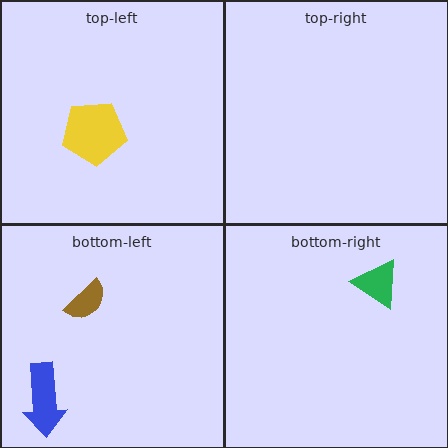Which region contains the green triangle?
The bottom-right region.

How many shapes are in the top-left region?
1.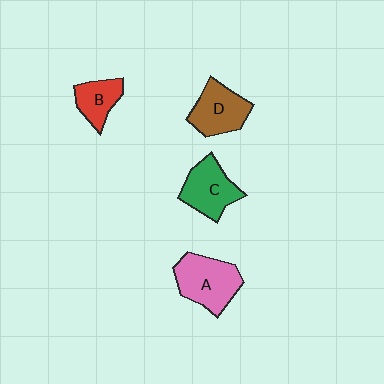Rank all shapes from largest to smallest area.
From largest to smallest: A (pink), C (green), D (brown), B (red).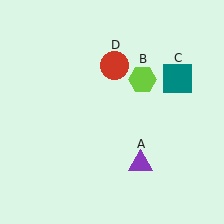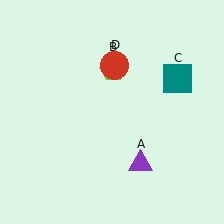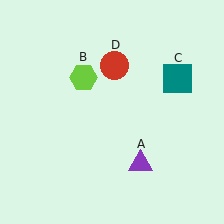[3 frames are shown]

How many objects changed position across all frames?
1 object changed position: lime hexagon (object B).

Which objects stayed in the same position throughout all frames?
Purple triangle (object A) and teal square (object C) and red circle (object D) remained stationary.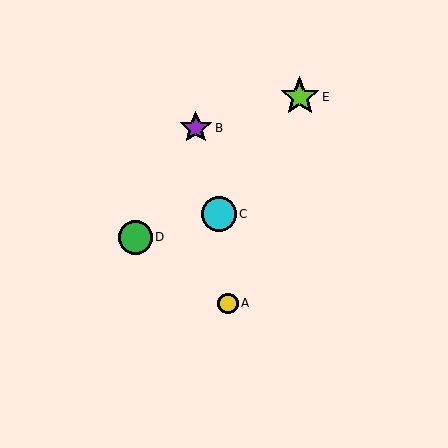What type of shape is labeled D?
Shape D is a green circle.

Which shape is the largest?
The lime star (labeled E) is the largest.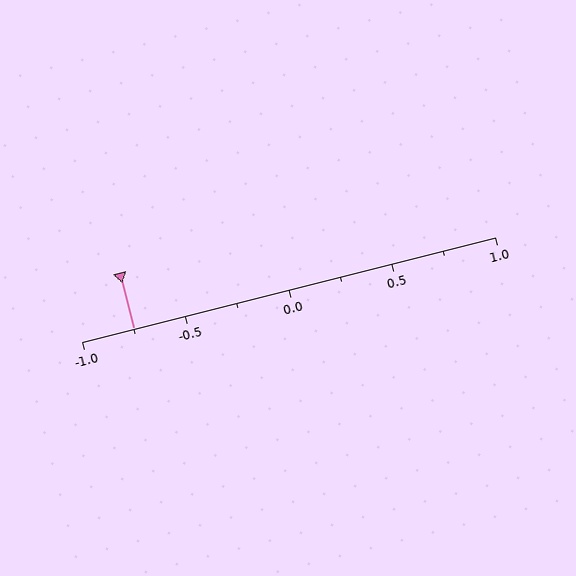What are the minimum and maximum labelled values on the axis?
The axis runs from -1.0 to 1.0.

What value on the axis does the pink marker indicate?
The marker indicates approximately -0.75.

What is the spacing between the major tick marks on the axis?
The major ticks are spaced 0.5 apart.